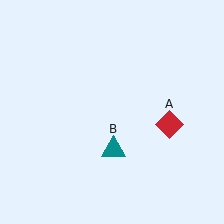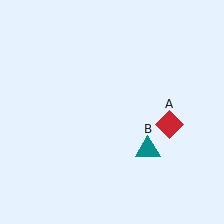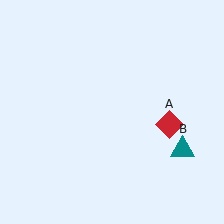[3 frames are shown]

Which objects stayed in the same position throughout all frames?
Red diamond (object A) remained stationary.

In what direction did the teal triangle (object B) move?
The teal triangle (object B) moved right.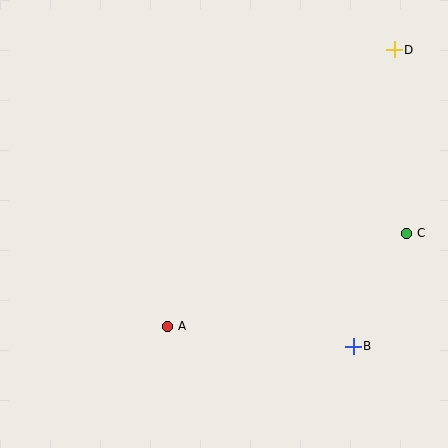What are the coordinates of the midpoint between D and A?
The midpoint between D and A is at (281, 188).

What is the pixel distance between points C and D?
The distance between C and D is 184 pixels.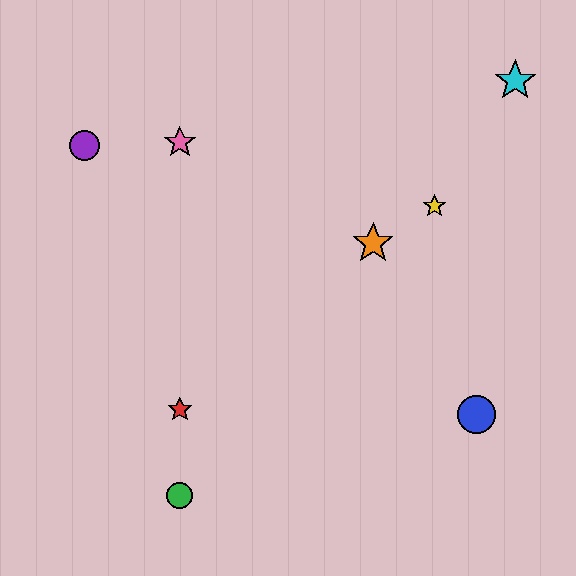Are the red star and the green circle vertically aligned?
Yes, both are at x≈180.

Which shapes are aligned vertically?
The red star, the green circle, the pink star are aligned vertically.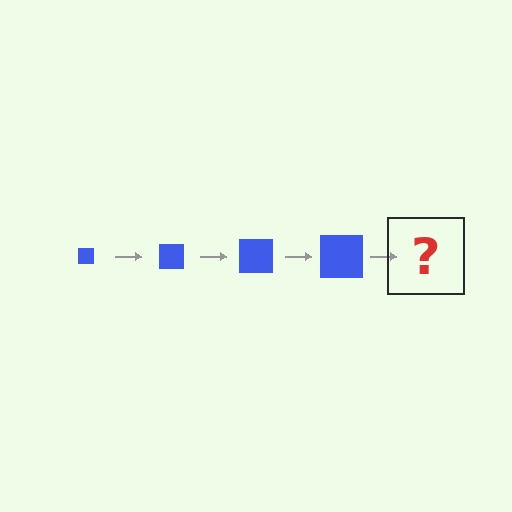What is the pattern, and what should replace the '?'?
The pattern is that the square gets progressively larger each step. The '?' should be a blue square, larger than the previous one.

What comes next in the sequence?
The next element should be a blue square, larger than the previous one.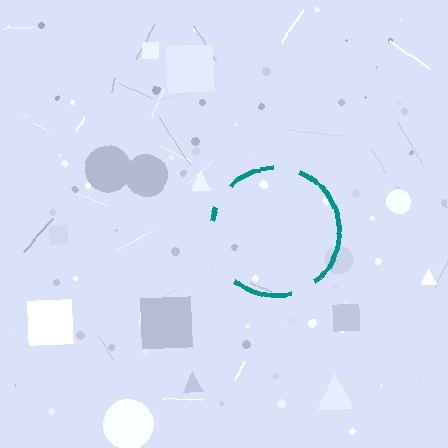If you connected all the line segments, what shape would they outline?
They would outline a circle.